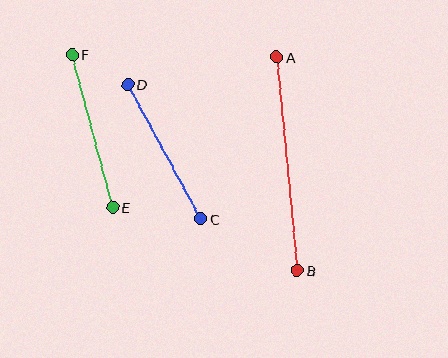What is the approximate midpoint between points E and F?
The midpoint is at approximately (92, 131) pixels.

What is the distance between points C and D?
The distance is approximately 153 pixels.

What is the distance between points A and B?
The distance is approximately 214 pixels.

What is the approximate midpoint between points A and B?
The midpoint is at approximately (287, 164) pixels.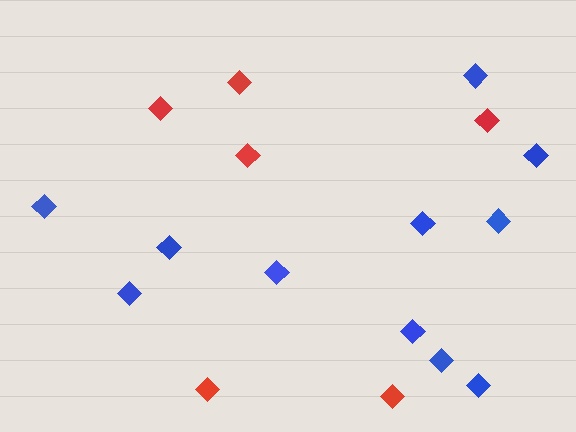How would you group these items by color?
There are 2 groups: one group of red diamonds (6) and one group of blue diamonds (11).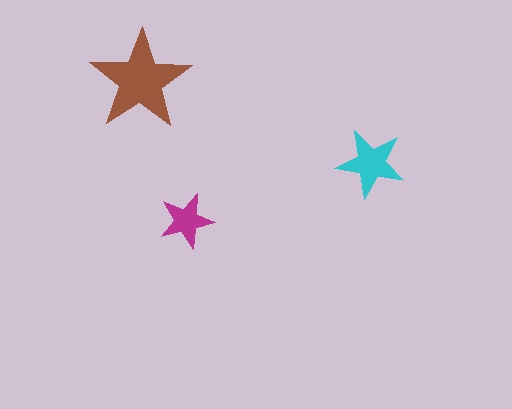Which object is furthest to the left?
The brown star is leftmost.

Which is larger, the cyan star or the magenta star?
The cyan one.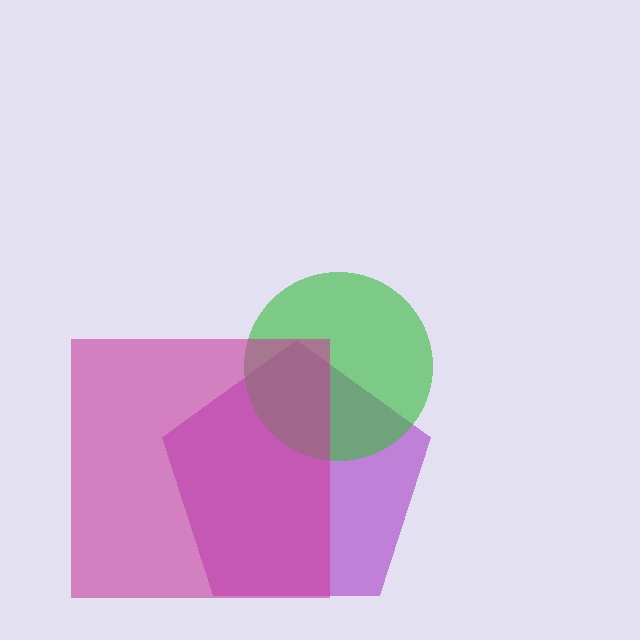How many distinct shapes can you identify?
There are 3 distinct shapes: a purple pentagon, a green circle, a magenta square.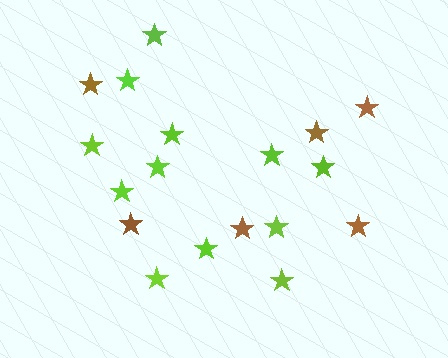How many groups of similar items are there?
There are 2 groups: one group of brown stars (6) and one group of lime stars (12).